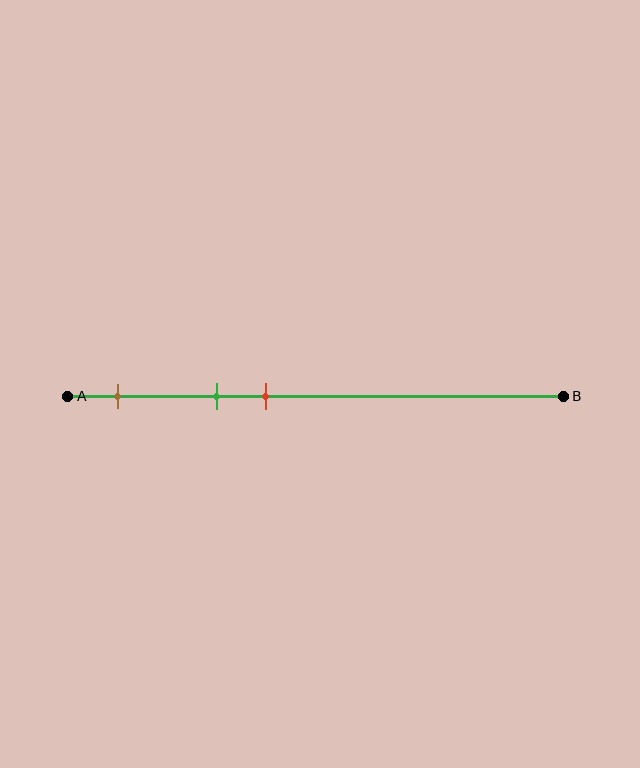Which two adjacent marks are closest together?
The green and red marks are the closest adjacent pair.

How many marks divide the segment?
There are 3 marks dividing the segment.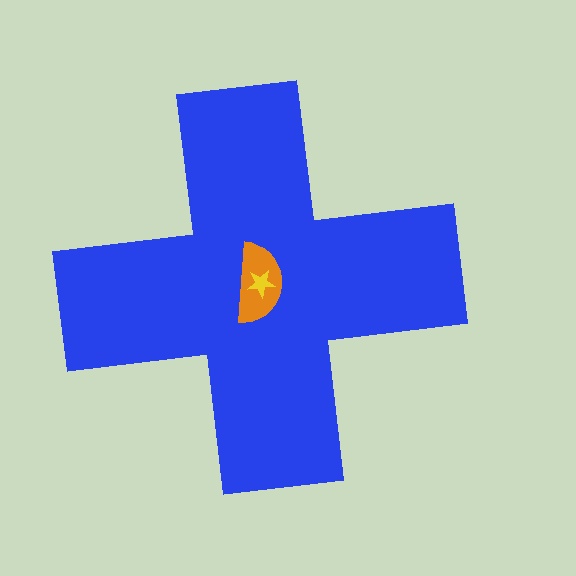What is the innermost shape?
The yellow star.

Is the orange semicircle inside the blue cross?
Yes.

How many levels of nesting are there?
3.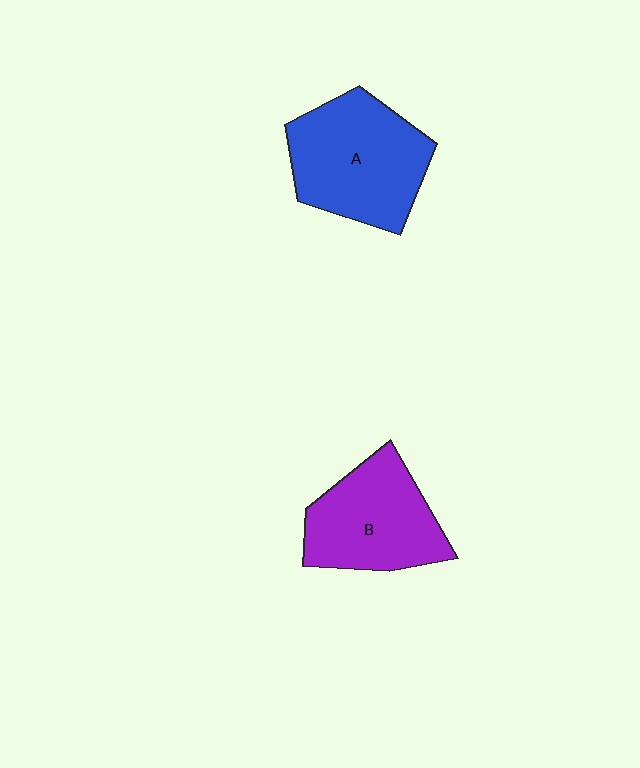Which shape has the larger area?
Shape A (blue).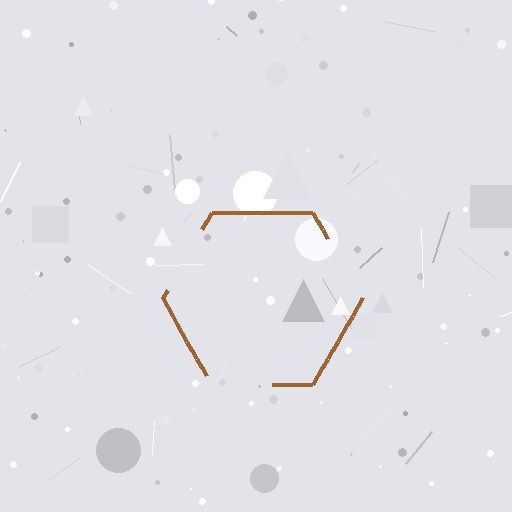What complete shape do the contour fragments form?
The contour fragments form a hexagon.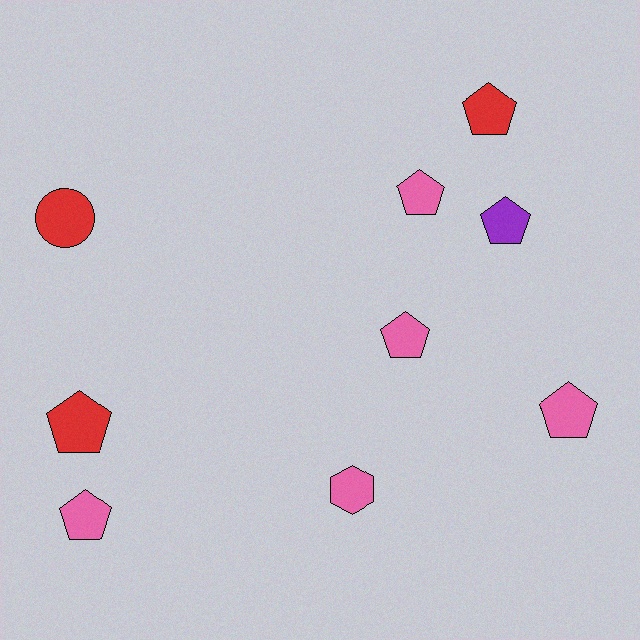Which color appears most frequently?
Pink, with 5 objects.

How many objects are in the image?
There are 9 objects.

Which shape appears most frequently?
Pentagon, with 7 objects.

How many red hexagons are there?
There are no red hexagons.